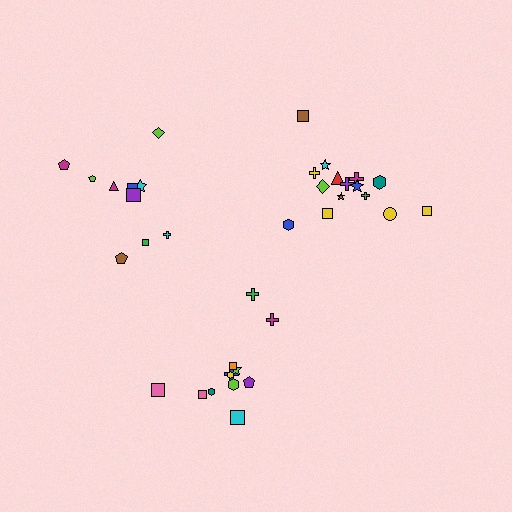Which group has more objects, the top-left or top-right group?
The top-right group.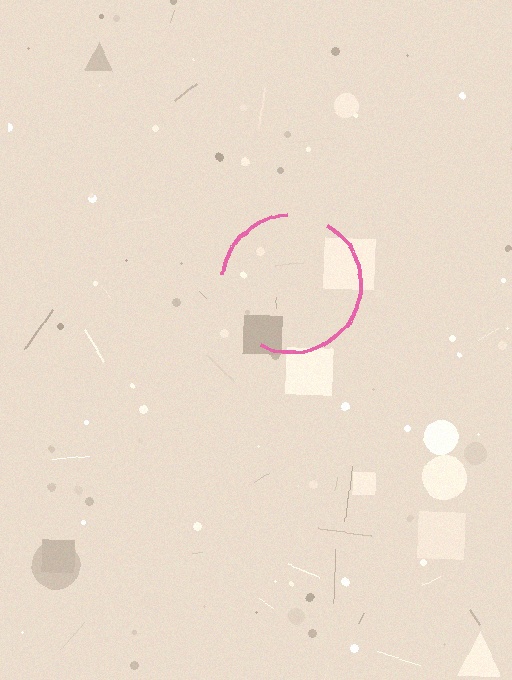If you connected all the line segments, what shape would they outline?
They would outline a circle.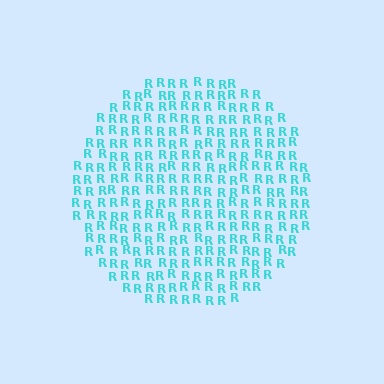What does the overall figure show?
The overall figure shows a circle.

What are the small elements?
The small elements are letter R's.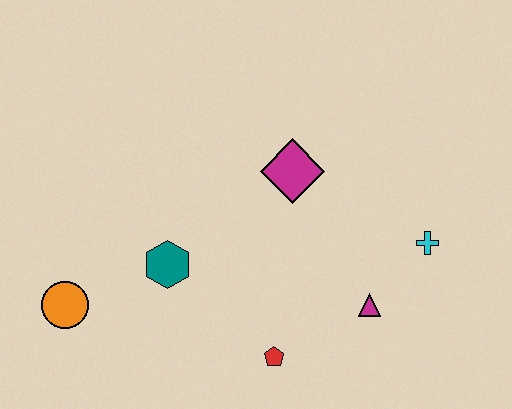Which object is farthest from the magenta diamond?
The orange circle is farthest from the magenta diamond.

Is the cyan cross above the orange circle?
Yes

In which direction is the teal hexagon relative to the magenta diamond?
The teal hexagon is to the left of the magenta diamond.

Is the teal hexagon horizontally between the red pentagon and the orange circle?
Yes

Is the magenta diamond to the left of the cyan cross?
Yes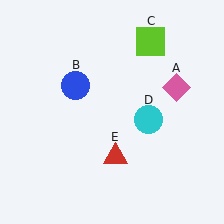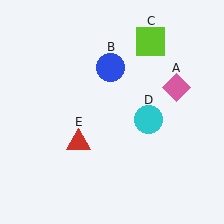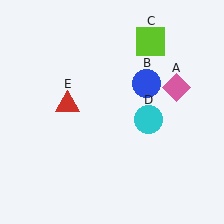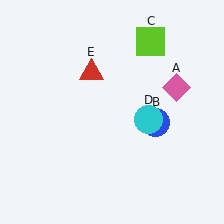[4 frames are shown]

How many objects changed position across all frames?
2 objects changed position: blue circle (object B), red triangle (object E).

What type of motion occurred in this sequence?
The blue circle (object B), red triangle (object E) rotated clockwise around the center of the scene.